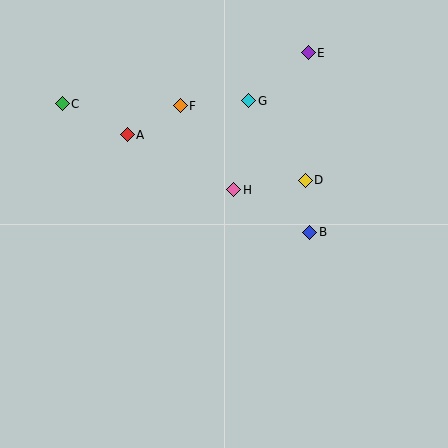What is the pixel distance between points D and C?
The distance between D and C is 255 pixels.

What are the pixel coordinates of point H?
Point H is at (234, 190).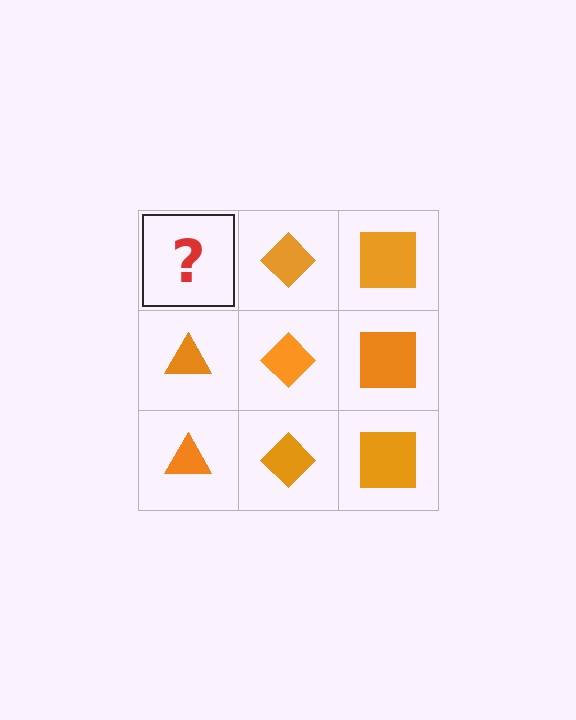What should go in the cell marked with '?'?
The missing cell should contain an orange triangle.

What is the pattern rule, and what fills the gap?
The rule is that each column has a consistent shape. The gap should be filled with an orange triangle.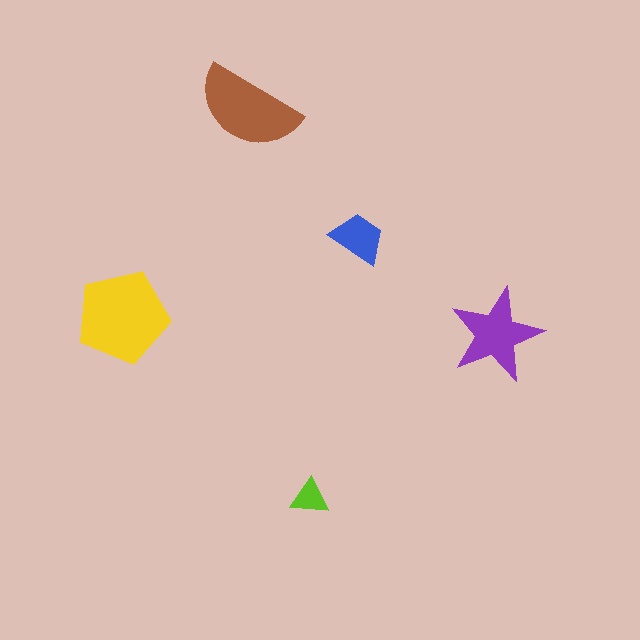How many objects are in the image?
There are 5 objects in the image.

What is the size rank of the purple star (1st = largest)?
3rd.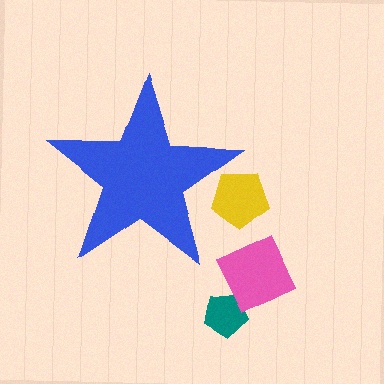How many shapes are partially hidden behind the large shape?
1 shape is partially hidden.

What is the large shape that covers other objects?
A blue star.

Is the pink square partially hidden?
No, the pink square is fully visible.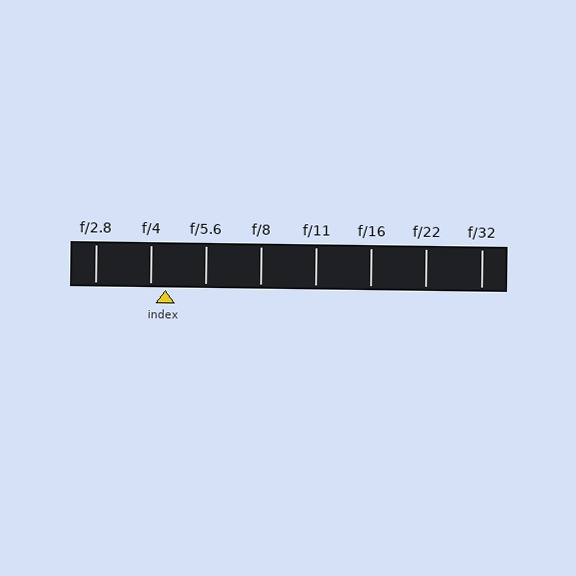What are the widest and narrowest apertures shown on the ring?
The widest aperture shown is f/2.8 and the narrowest is f/32.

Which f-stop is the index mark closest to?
The index mark is closest to f/4.